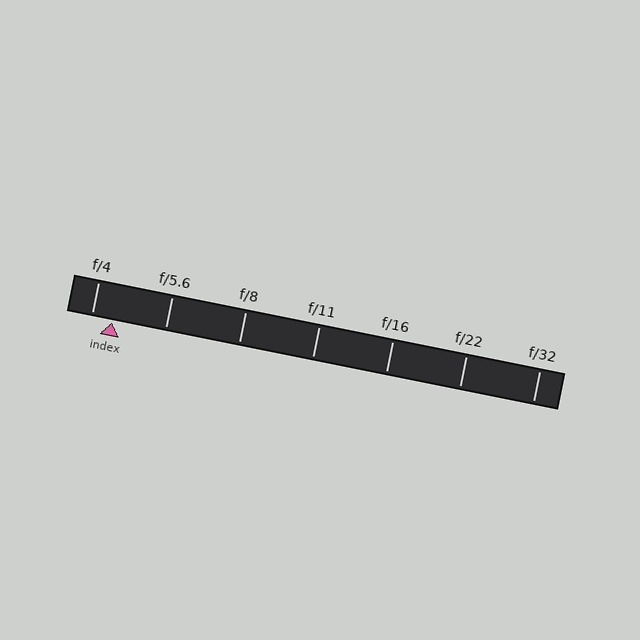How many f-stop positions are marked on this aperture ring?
There are 7 f-stop positions marked.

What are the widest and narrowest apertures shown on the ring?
The widest aperture shown is f/4 and the narrowest is f/32.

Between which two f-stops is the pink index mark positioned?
The index mark is between f/4 and f/5.6.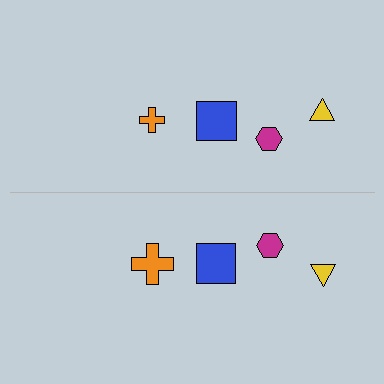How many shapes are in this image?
There are 8 shapes in this image.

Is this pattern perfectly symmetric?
No, the pattern is not perfectly symmetric. The orange cross on the bottom side has a different size than its mirror counterpart.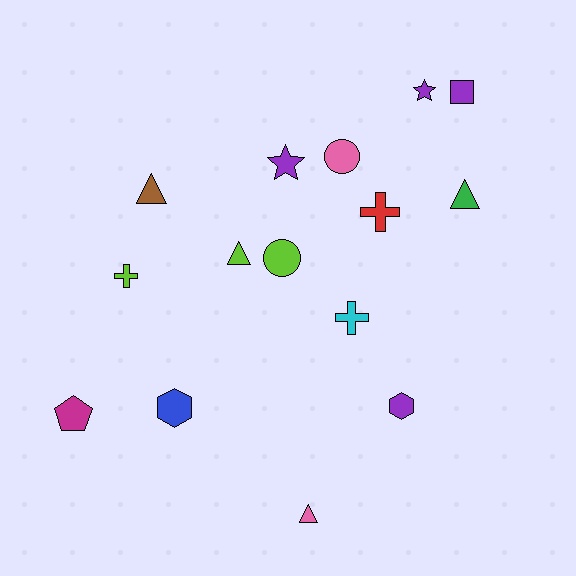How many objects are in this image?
There are 15 objects.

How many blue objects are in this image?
There is 1 blue object.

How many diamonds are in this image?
There are no diamonds.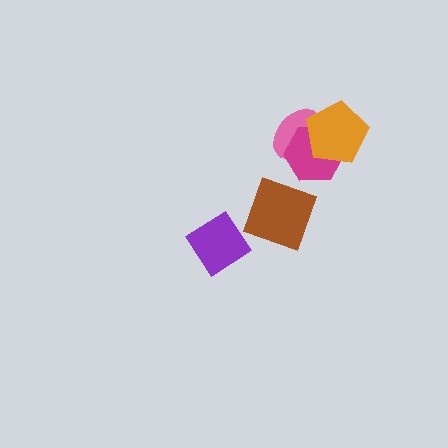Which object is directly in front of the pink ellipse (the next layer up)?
The magenta hexagon is directly in front of the pink ellipse.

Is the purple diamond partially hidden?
No, no other shape covers it.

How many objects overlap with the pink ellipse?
2 objects overlap with the pink ellipse.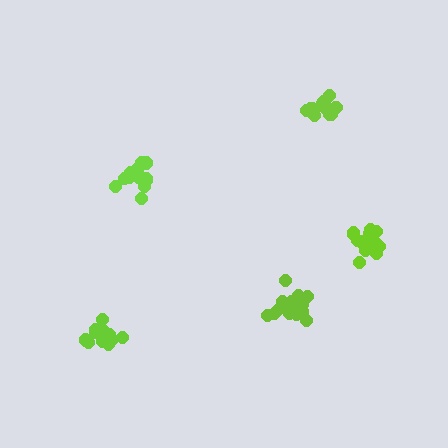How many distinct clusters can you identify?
There are 5 distinct clusters.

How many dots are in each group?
Group 1: 19 dots, Group 2: 13 dots, Group 3: 13 dots, Group 4: 15 dots, Group 5: 14 dots (74 total).